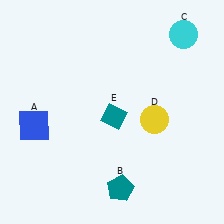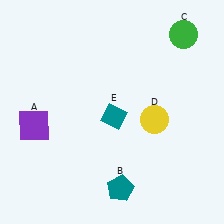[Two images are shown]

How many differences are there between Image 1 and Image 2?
There are 2 differences between the two images.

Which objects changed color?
A changed from blue to purple. C changed from cyan to green.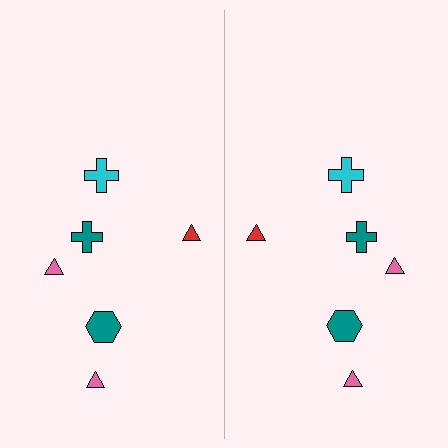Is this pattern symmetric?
Yes, this pattern has bilateral (reflection) symmetry.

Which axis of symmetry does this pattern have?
The pattern has a vertical axis of symmetry running through the center of the image.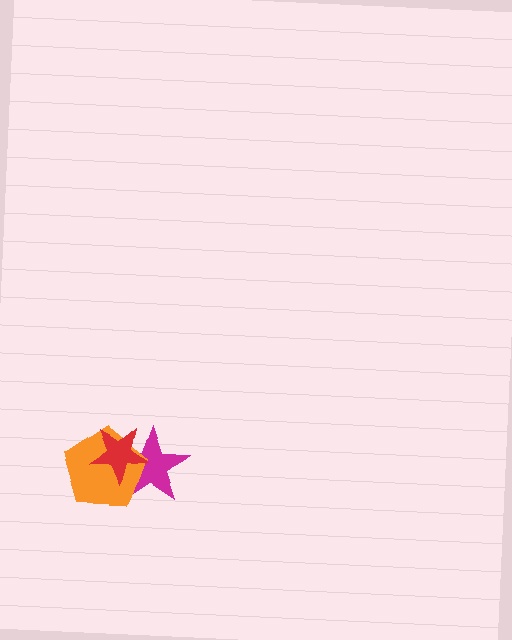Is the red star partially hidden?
No, no other shape covers it.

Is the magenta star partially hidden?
Yes, it is partially covered by another shape.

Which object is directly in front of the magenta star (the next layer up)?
The orange pentagon is directly in front of the magenta star.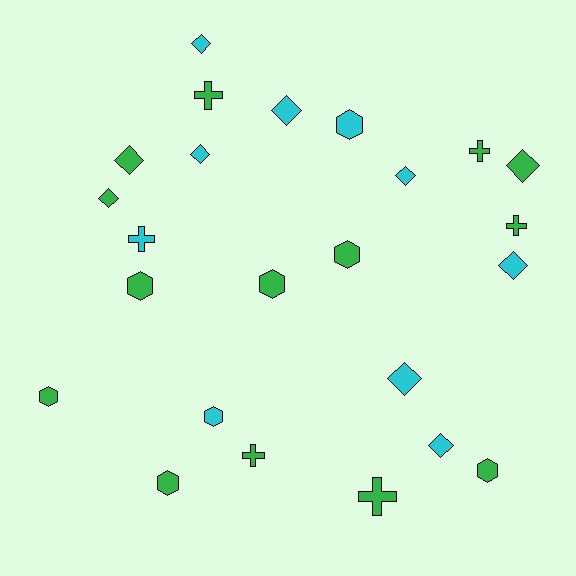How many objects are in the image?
There are 24 objects.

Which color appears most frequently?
Green, with 14 objects.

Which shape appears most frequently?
Diamond, with 10 objects.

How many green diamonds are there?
There are 3 green diamonds.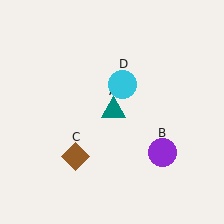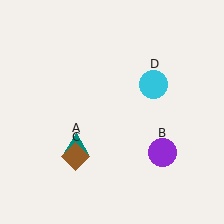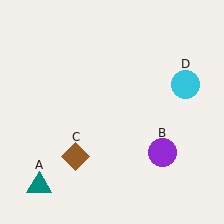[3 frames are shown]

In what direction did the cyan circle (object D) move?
The cyan circle (object D) moved right.